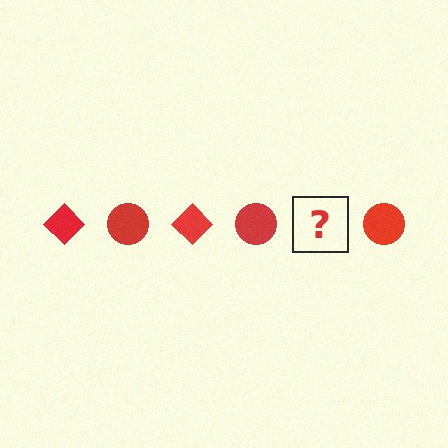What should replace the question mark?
The question mark should be replaced with a red diamond.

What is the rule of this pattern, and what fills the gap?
The rule is that the pattern cycles through diamond, circle shapes in red. The gap should be filled with a red diamond.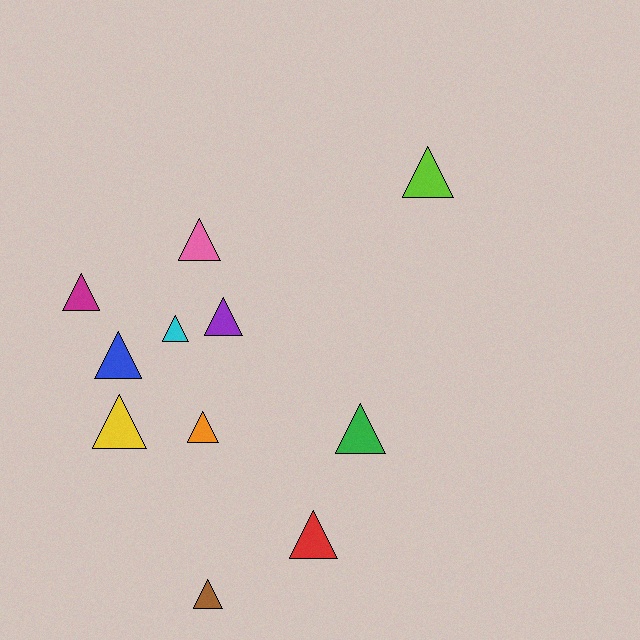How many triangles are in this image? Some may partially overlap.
There are 11 triangles.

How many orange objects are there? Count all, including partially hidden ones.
There is 1 orange object.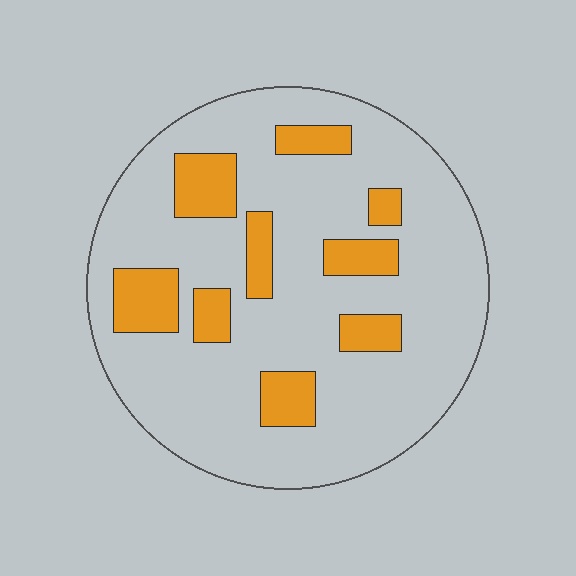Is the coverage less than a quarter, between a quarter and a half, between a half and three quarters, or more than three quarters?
Less than a quarter.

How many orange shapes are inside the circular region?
9.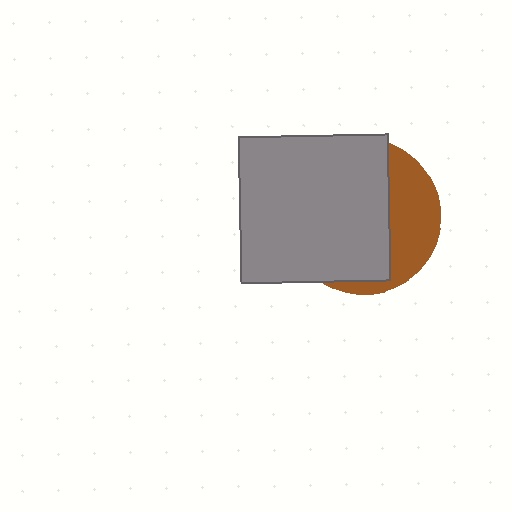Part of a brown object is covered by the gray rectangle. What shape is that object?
It is a circle.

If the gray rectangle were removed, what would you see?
You would see the complete brown circle.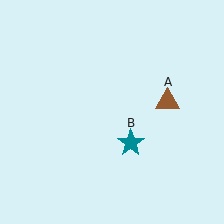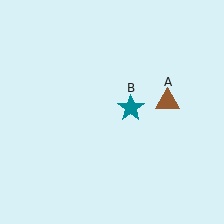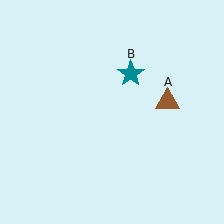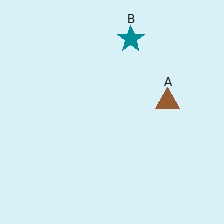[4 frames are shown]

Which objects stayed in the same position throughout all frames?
Brown triangle (object A) remained stationary.